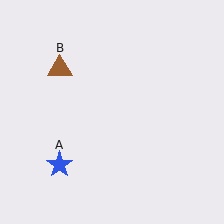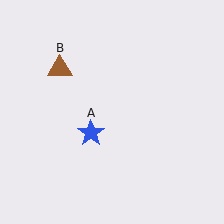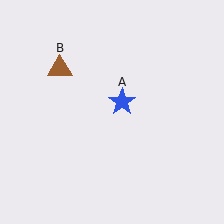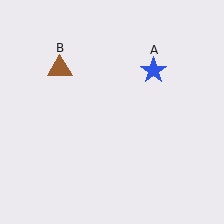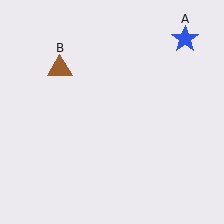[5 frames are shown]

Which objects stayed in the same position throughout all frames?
Brown triangle (object B) remained stationary.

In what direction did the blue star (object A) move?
The blue star (object A) moved up and to the right.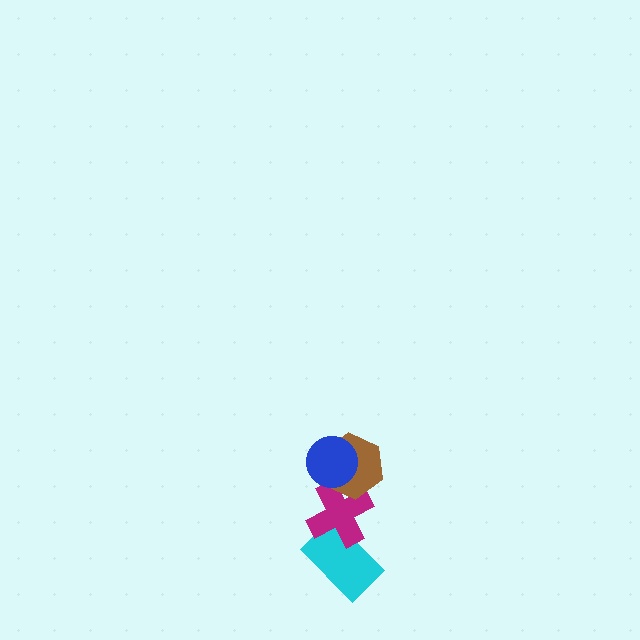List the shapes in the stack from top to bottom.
From top to bottom: the blue circle, the brown hexagon, the magenta cross, the cyan rectangle.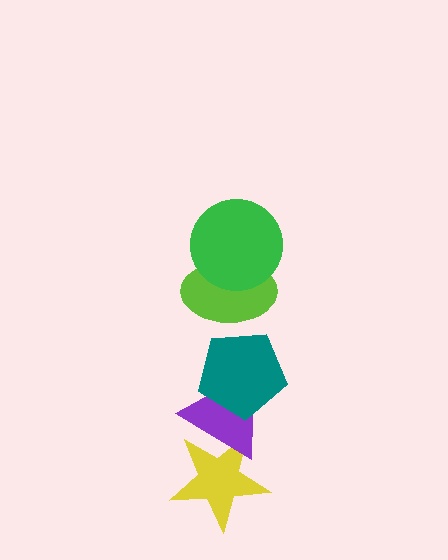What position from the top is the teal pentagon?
The teal pentagon is 3rd from the top.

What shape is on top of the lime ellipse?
The green circle is on top of the lime ellipse.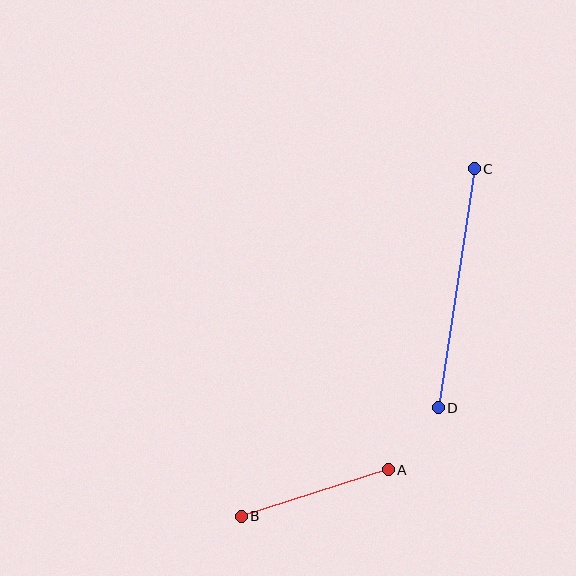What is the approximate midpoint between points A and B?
The midpoint is at approximately (315, 493) pixels.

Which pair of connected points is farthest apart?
Points C and D are farthest apart.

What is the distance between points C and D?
The distance is approximately 242 pixels.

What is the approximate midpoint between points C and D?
The midpoint is at approximately (456, 288) pixels.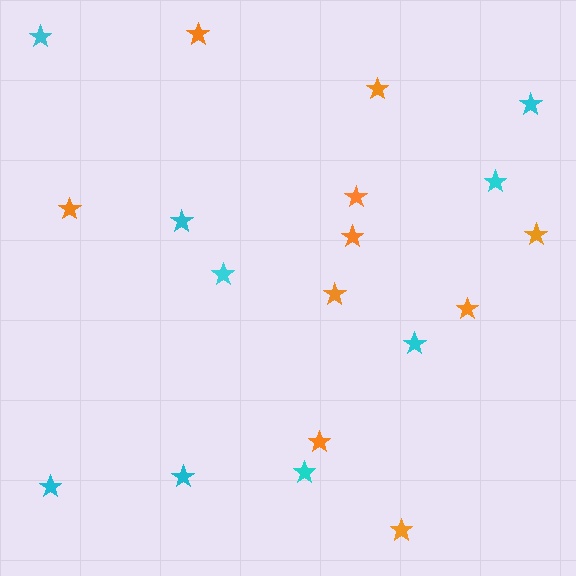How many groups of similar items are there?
There are 2 groups: one group of cyan stars (9) and one group of orange stars (10).